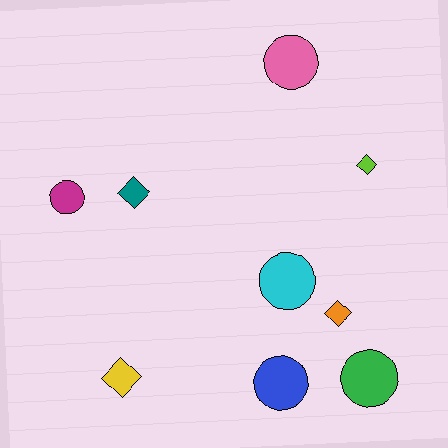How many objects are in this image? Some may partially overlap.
There are 9 objects.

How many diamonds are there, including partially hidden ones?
There are 4 diamonds.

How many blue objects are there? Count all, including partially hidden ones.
There is 1 blue object.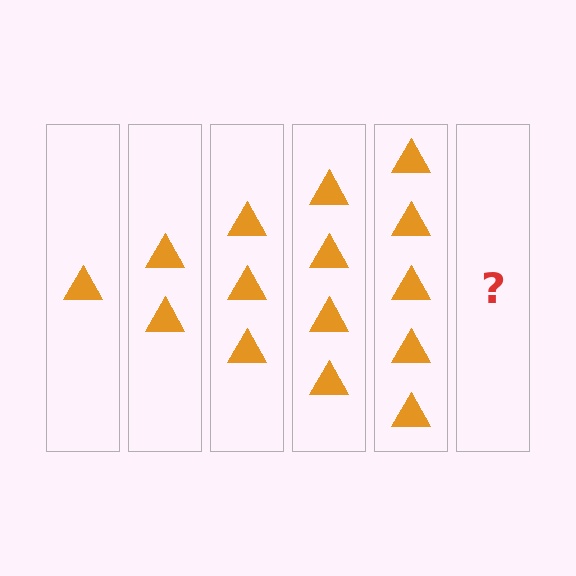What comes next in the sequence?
The next element should be 6 triangles.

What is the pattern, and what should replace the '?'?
The pattern is that each step adds one more triangle. The '?' should be 6 triangles.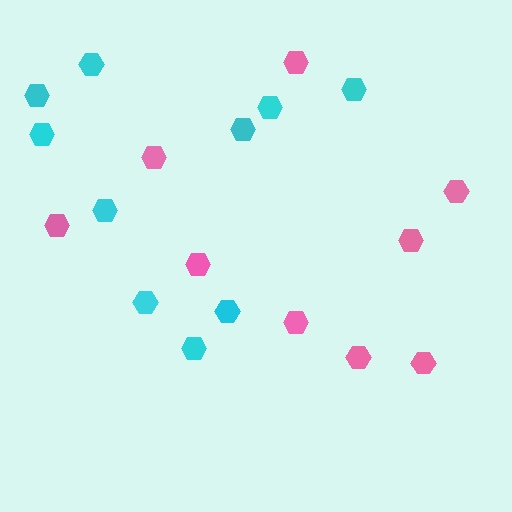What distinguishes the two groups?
There are 2 groups: one group of cyan hexagons (10) and one group of pink hexagons (9).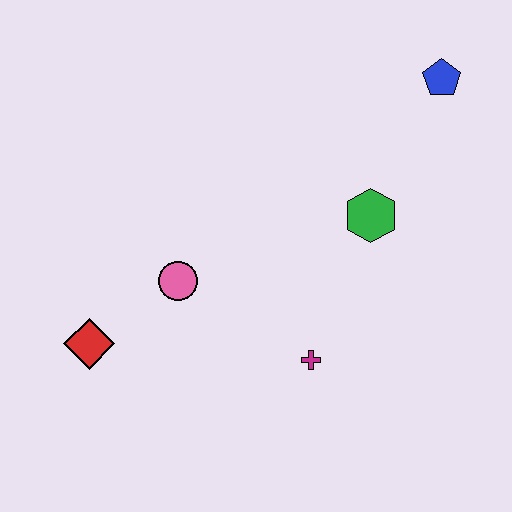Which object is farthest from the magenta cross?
The blue pentagon is farthest from the magenta cross.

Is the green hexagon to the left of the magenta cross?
No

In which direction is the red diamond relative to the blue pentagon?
The red diamond is to the left of the blue pentagon.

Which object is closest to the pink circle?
The red diamond is closest to the pink circle.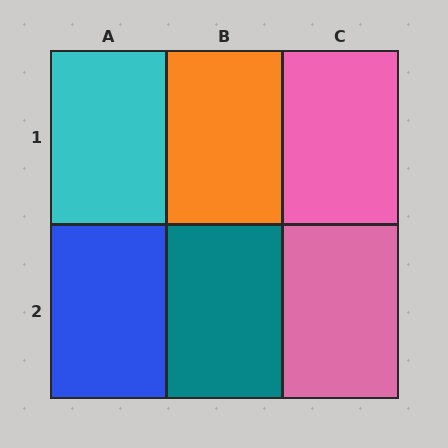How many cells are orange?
1 cell is orange.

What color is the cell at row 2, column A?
Blue.